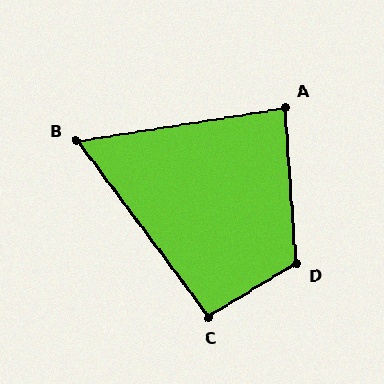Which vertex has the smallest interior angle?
B, at approximately 62 degrees.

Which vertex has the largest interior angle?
D, at approximately 118 degrees.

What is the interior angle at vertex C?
Approximately 95 degrees (obtuse).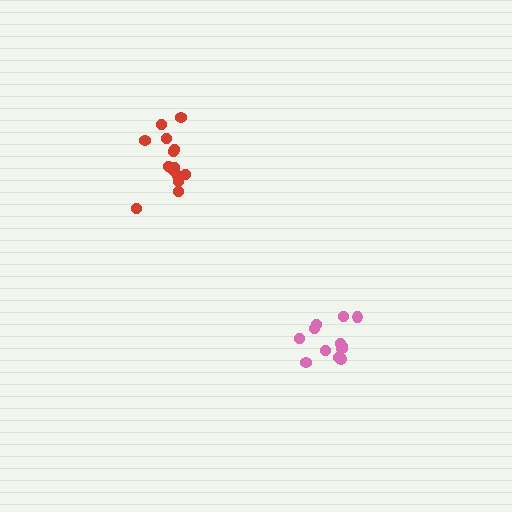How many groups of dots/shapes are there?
There are 2 groups.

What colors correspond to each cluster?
The clusters are colored: red, pink.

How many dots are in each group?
Group 1: 15 dots, Group 2: 12 dots (27 total).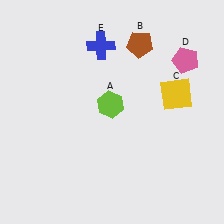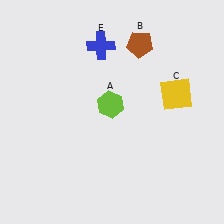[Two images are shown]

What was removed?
The pink pentagon (D) was removed in Image 2.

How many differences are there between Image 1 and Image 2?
There is 1 difference between the two images.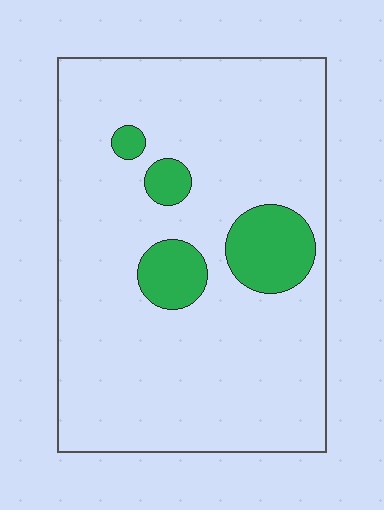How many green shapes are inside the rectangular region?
4.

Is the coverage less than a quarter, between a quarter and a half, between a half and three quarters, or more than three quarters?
Less than a quarter.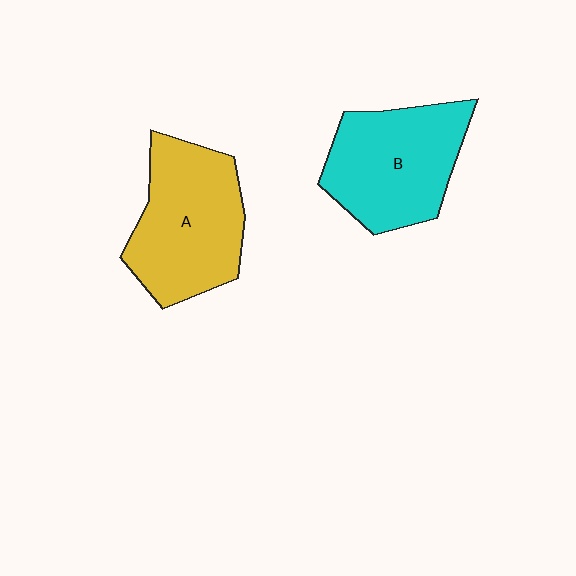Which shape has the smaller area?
Shape B (cyan).